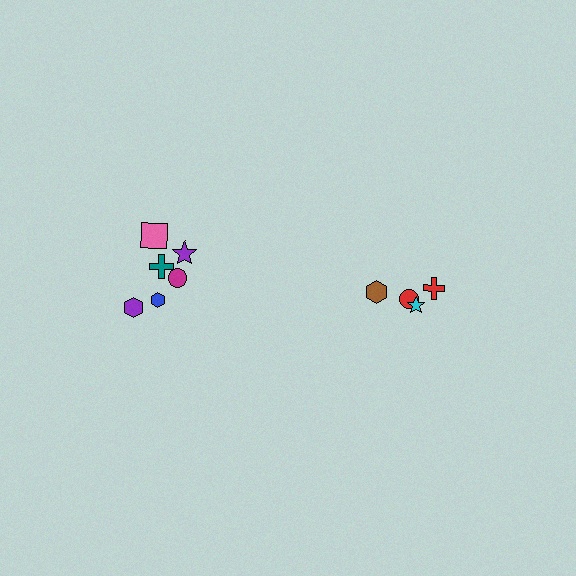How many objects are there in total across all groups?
There are 10 objects.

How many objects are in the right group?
There are 4 objects.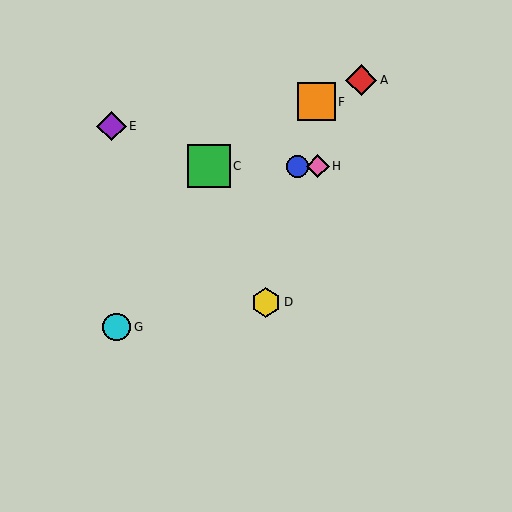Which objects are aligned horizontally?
Objects B, C, H are aligned horizontally.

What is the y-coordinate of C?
Object C is at y≈166.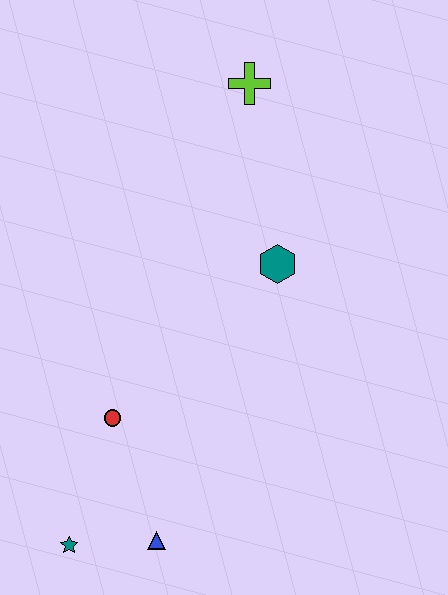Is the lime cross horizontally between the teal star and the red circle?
No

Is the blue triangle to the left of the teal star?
No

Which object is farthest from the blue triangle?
The lime cross is farthest from the blue triangle.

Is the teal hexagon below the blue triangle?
No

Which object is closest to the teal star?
The blue triangle is closest to the teal star.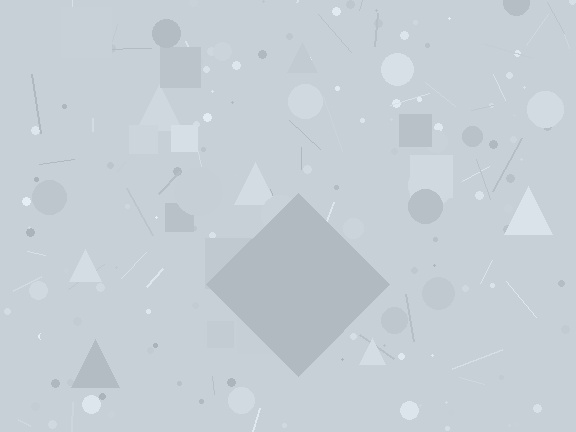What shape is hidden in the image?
A diamond is hidden in the image.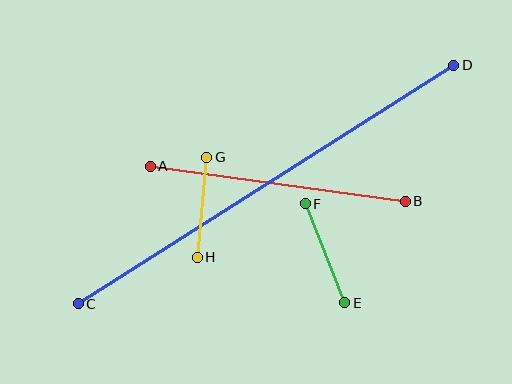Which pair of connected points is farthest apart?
Points C and D are farthest apart.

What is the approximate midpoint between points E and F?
The midpoint is at approximately (325, 253) pixels.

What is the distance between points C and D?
The distance is approximately 445 pixels.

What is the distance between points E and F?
The distance is approximately 106 pixels.